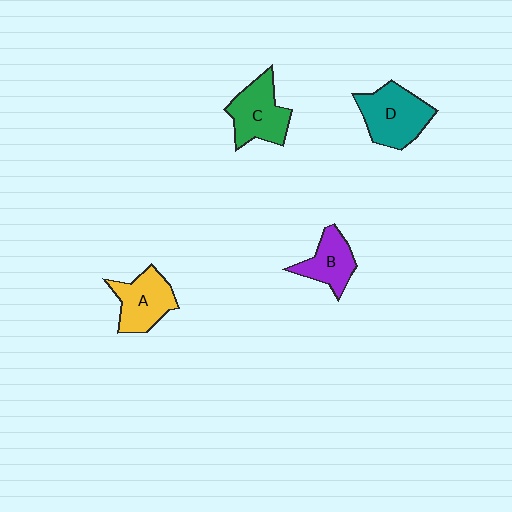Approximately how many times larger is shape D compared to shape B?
Approximately 1.5 times.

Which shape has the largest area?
Shape D (teal).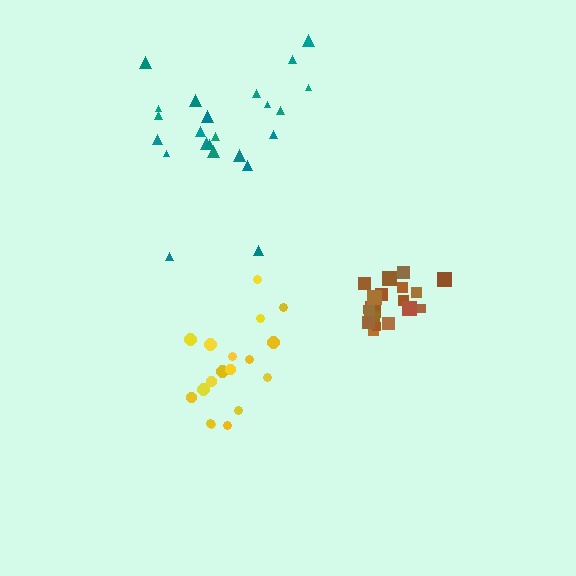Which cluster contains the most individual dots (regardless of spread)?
Teal (23).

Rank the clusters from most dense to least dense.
brown, yellow, teal.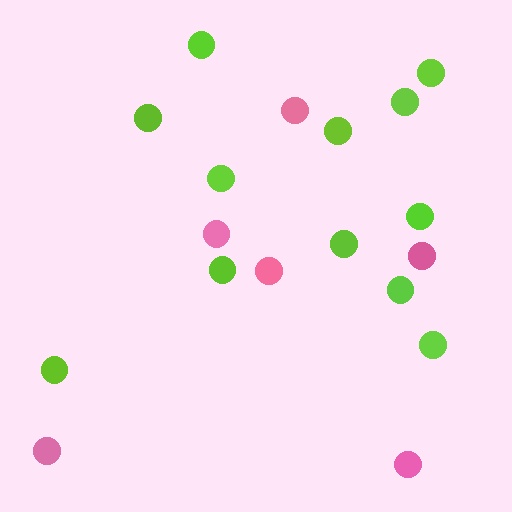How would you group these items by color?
There are 2 groups: one group of pink circles (6) and one group of lime circles (12).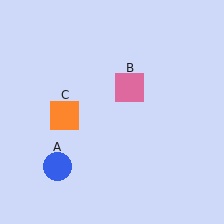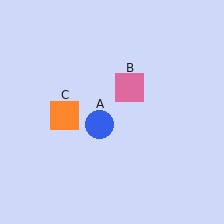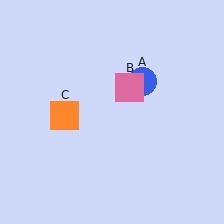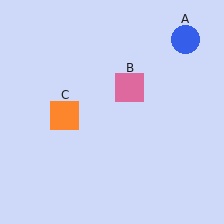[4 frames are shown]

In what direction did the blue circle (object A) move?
The blue circle (object A) moved up and to the right.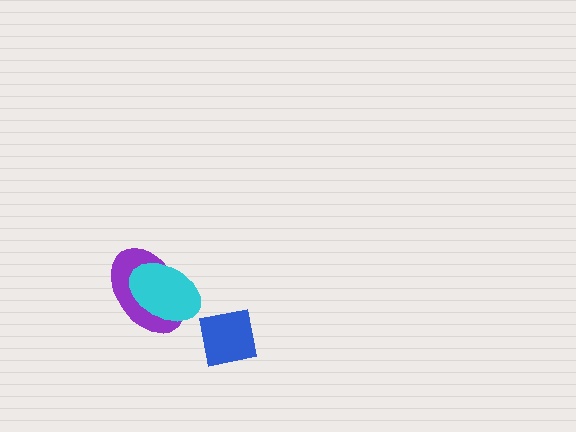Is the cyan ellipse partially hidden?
No, no other shape covers it.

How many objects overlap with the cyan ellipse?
1 object overlaps with the cyan ellipse.